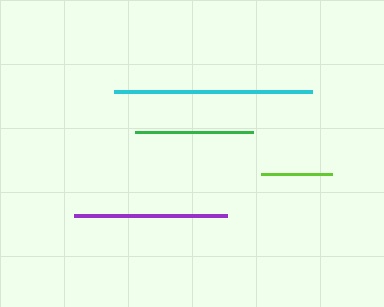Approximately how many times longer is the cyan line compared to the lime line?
The cyan line is approximately 2.8 times the length of the lime line.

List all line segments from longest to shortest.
From longest to shortest: cyan, purple, green, lime.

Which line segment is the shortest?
The lime line is the shortest at approximately 72 pixels.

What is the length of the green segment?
The green segment is approximately 118 pixels long.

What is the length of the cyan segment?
The cyan segment is approximately 198 pixels long.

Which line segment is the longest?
The cyan line is the longest at approximately 198 pixels.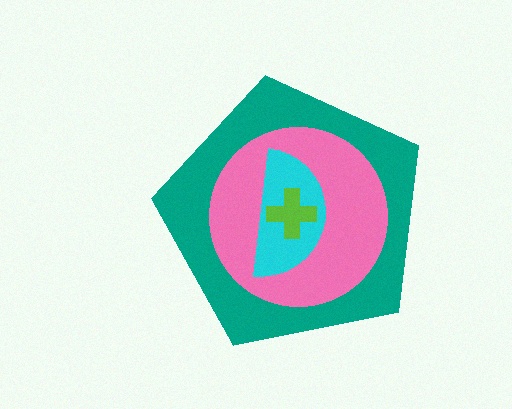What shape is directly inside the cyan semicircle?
The lime cross.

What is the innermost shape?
The lime cross.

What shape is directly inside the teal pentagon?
The pink circle.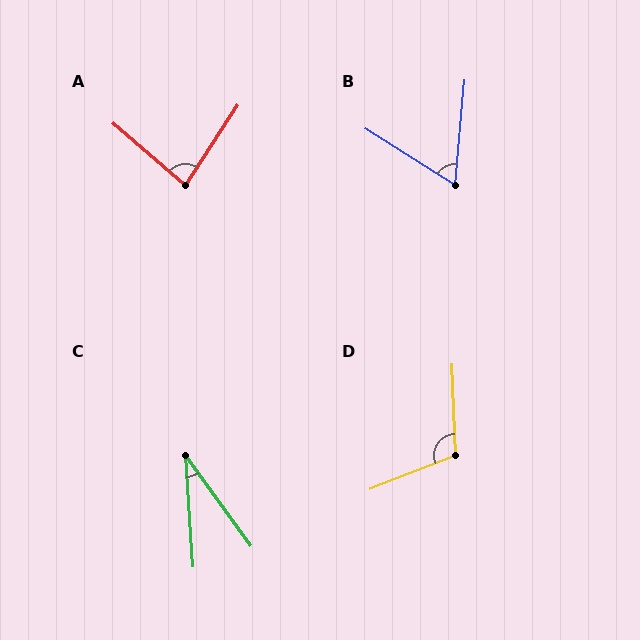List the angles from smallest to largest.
C (32°), B (63°), A (82°), D (109°).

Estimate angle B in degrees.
Approximately 63 degrees.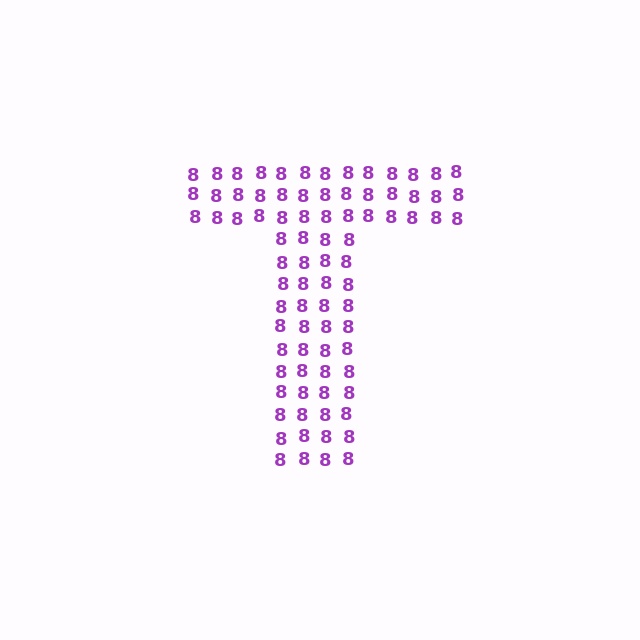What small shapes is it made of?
It is made of small digit 8's.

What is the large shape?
The large shape is the letter T.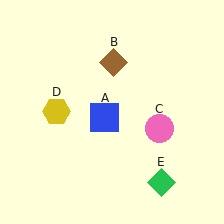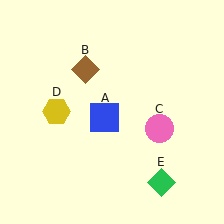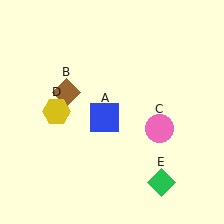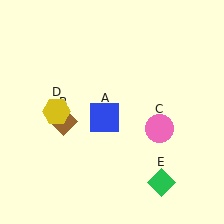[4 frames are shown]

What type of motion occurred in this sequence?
The brown diamond (object B) rotated counterclockwise around the center of the scene.